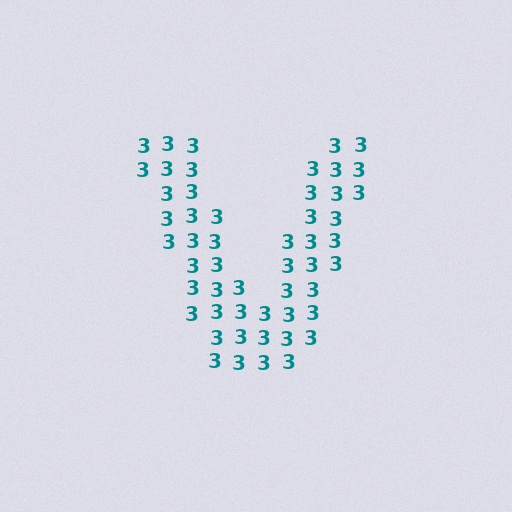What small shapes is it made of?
It is made of small digit 3's.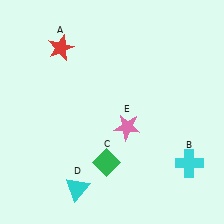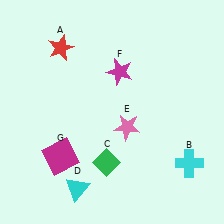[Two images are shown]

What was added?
A magenta star (F), a magenta square (G) were added in Image 2.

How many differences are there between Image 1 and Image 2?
There are 2 differences between the two images.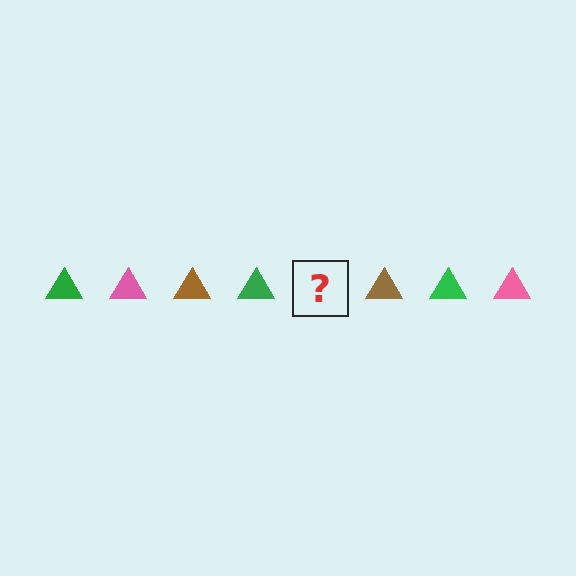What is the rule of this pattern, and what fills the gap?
The rule is that the pattern cycles through green, pink, brown triangles. The gap should be filled with a pink triangle.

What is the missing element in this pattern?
The missing element is a pink triangle.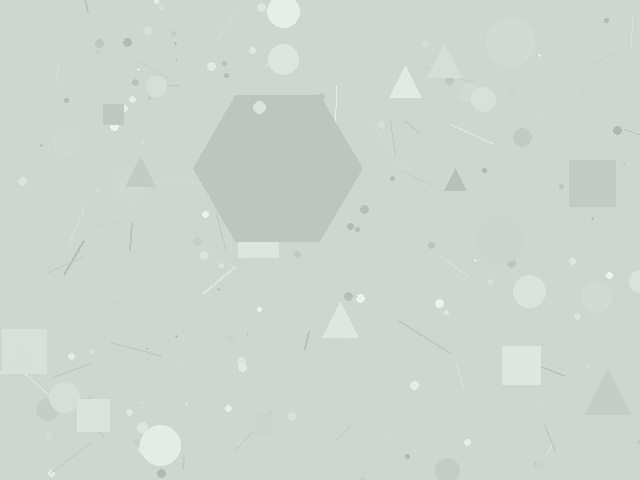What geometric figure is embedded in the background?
A hexagon is embedded in the background.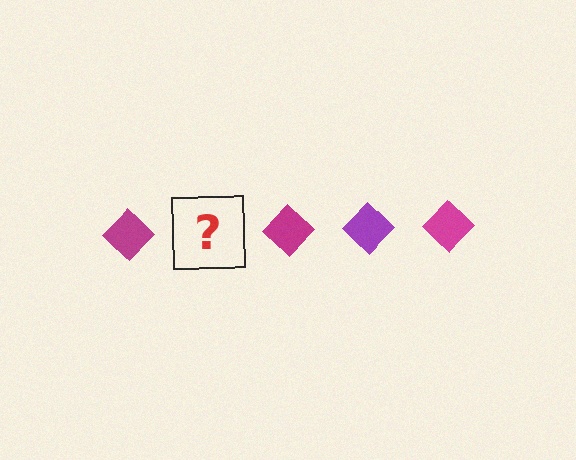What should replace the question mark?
The question mark should be replaced with a purple diamond.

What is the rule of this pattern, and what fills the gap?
The rule is that the pattern cycles through magenta, purple diamonds. The gap should be filled with a purple diamond.